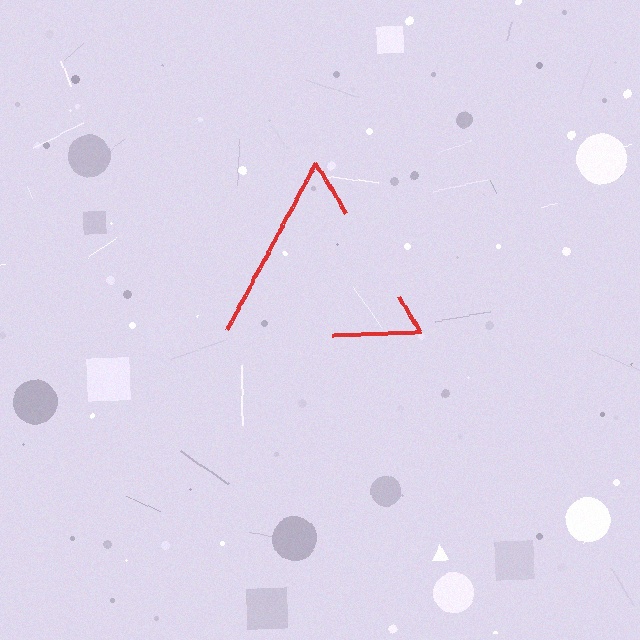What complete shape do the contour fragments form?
The contour fragments form a triangle.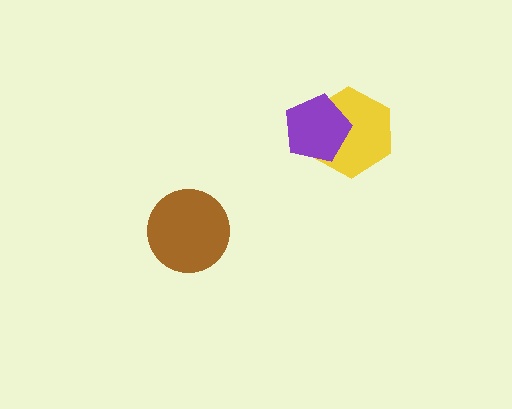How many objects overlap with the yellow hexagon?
1 object overlaps with the yellow hexagon.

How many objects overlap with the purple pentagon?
1 object overlaps with the purple pentagon.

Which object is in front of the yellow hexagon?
The purple pentagon is in front of the yellow hexagon.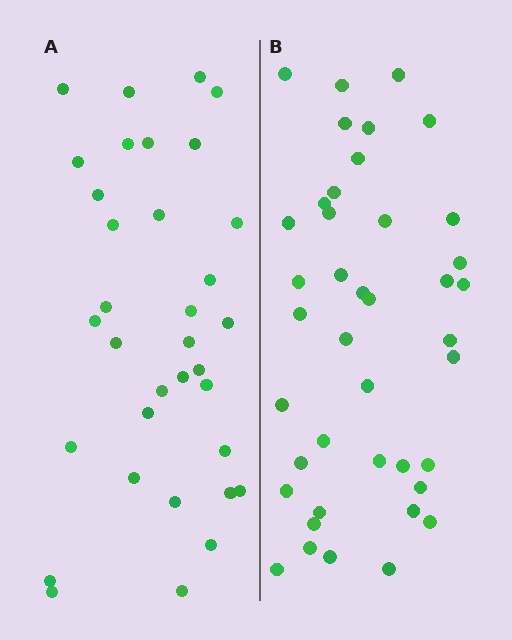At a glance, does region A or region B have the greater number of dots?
Region B (the right region) has more dots.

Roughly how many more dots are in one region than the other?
Region B has roughly 8 or so more dots than region A.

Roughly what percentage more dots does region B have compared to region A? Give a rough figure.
About 20% more.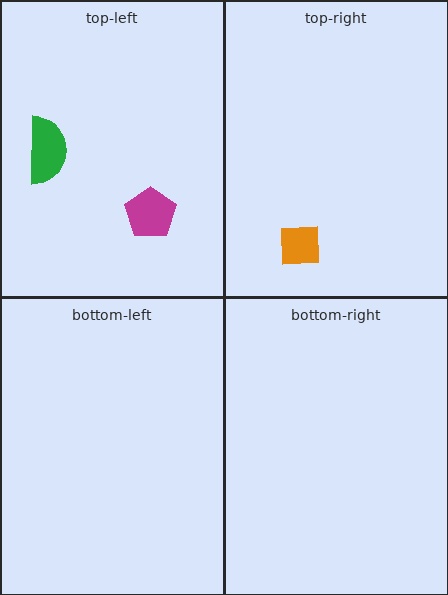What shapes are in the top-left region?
The green semicircle, the magenta pentagon.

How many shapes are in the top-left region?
2.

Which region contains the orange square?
The top-right region.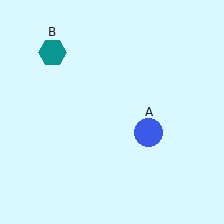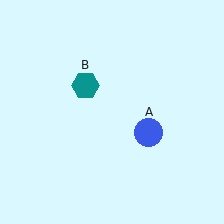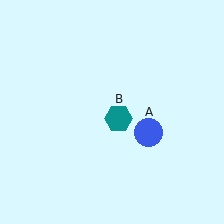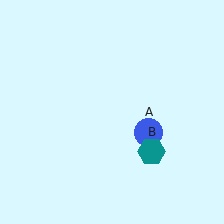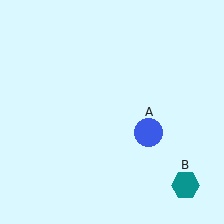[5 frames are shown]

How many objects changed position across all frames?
1 object changed position: teal hexagon (object B).